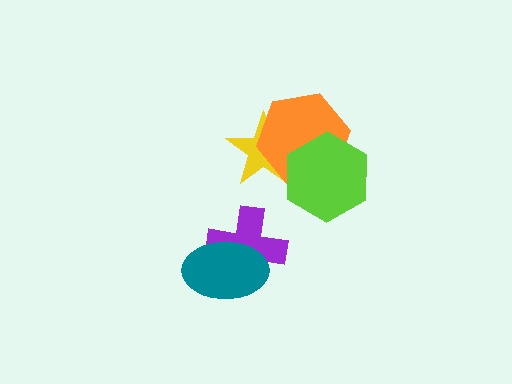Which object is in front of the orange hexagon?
The lime hexagon is in front of the orange hexagon.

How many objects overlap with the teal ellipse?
1 object overlaps with the teal ellipse.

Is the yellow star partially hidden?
Yes, it is partially covered by another shape.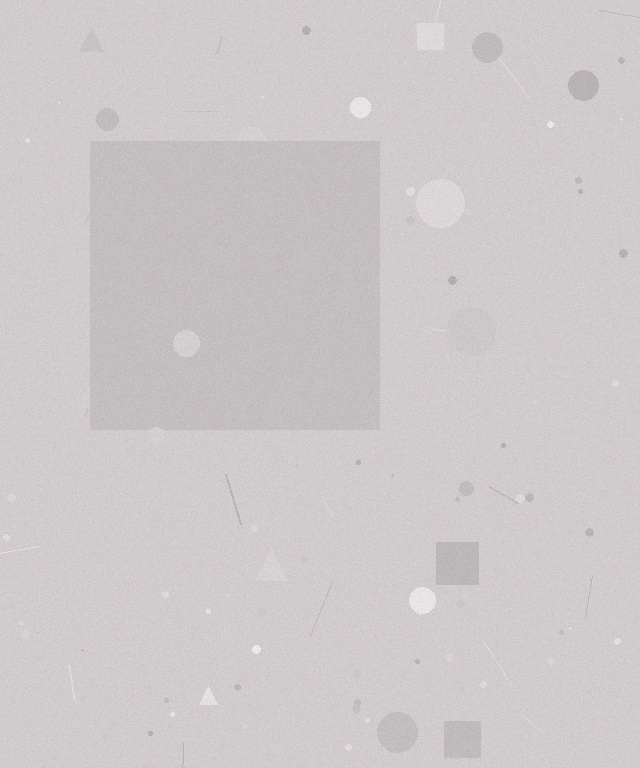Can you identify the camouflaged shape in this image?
The camouflaged shape is a square.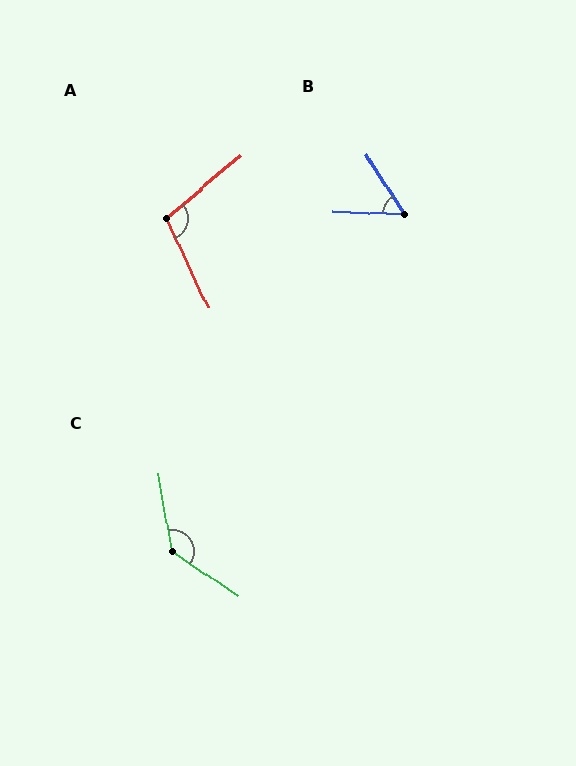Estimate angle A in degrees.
Approximately 105 degrees.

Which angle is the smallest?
B, at approximately 56 degrees.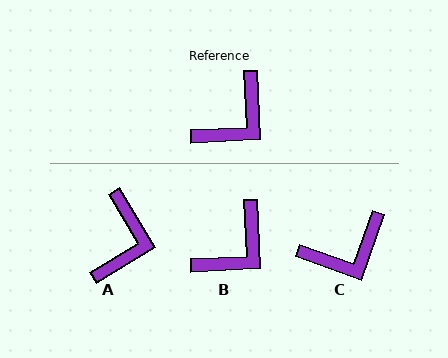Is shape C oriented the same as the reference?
No, it is off by about 22 degrees.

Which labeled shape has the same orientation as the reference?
B.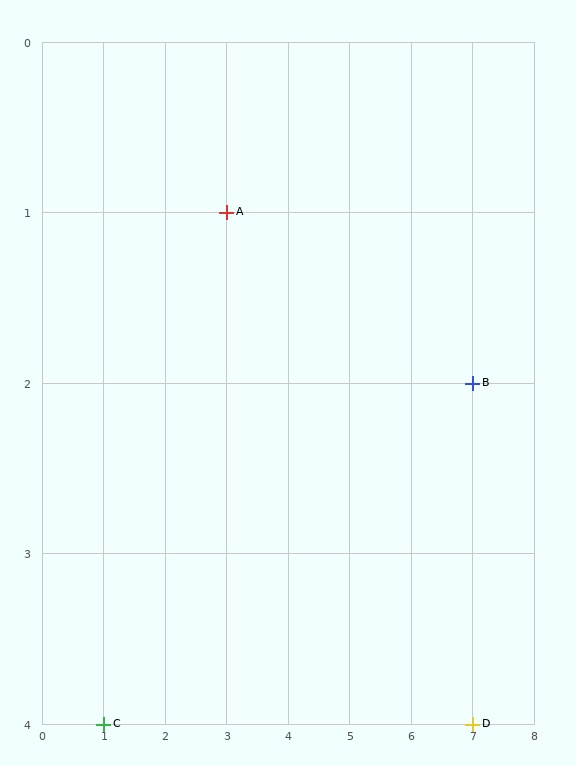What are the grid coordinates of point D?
Point D is at grid coordinates (7, 4).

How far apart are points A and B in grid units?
Points A and B are 4 columns and 1 row apart (about 4.1 grid units diagonally).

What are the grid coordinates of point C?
Point C is at grid coordinates (1, 4).